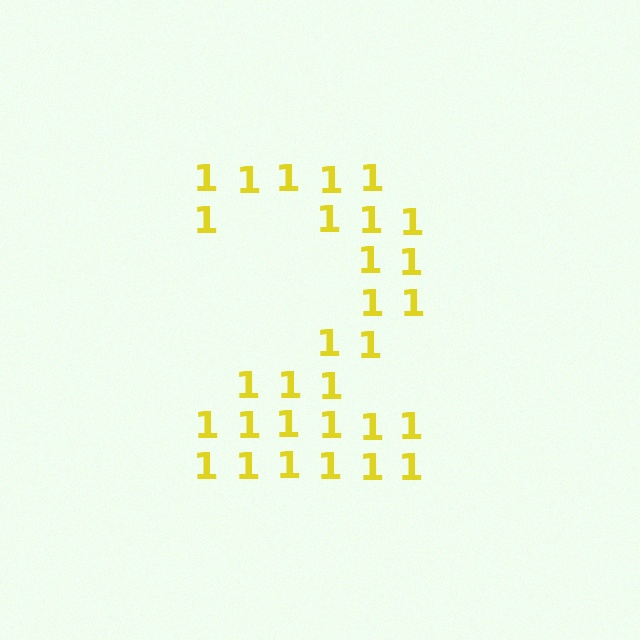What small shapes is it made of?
It is made of small digit 1's.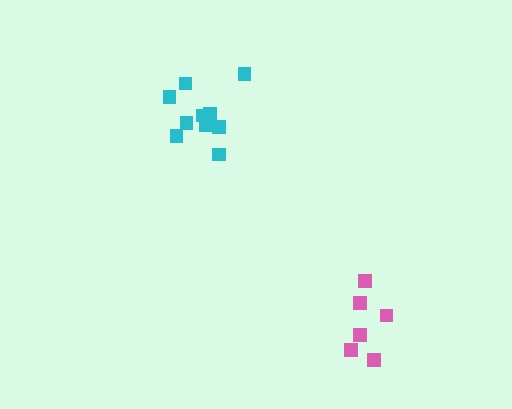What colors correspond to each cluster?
The clusters are colored: pink, cyan.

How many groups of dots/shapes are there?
There are 2 groups.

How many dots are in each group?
Group 1: 6 dots, Group 2: 10 dots (16 total).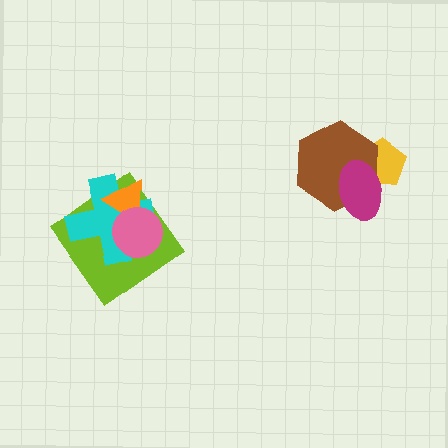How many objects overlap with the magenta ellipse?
2 objects overlap with the magenta ellipse.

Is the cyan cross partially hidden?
Yes, it is partially covered by another shape.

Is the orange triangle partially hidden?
Yes, it is partially covered by another shape.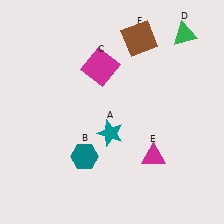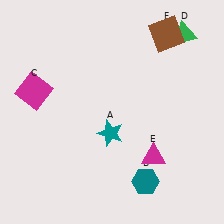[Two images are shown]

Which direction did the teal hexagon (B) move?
The teal hexagon (B) moved right.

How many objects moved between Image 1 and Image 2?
3 objects moved between the two images.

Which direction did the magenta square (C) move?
The magenta square (C) moved left.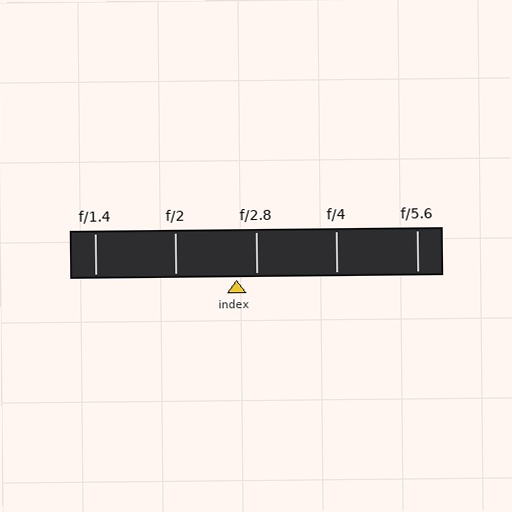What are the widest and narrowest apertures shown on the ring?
The widest aperture shown is f/1.4 and the narrowest is f/5.6.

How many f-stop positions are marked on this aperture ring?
There are 5 f-stop positions marked.